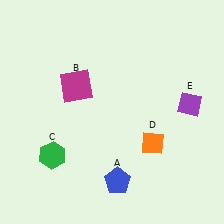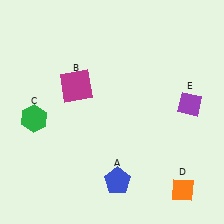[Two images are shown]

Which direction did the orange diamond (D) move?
The orange diamond (D) moved down.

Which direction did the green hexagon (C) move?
The green hexagon (C) moved up.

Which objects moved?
The objects that moved are: the green hexagon (C), the orange diamond (D).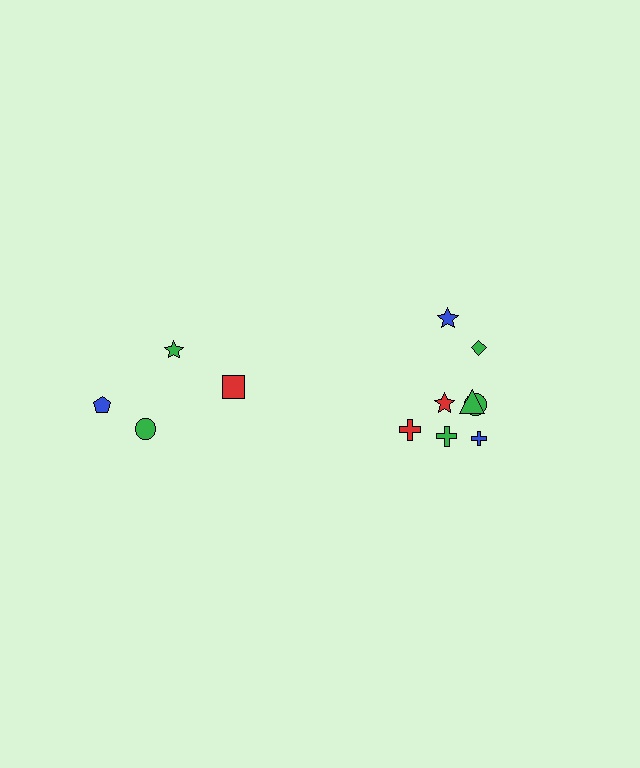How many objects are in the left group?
There are 4 objects.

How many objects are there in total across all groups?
There are 12 objects.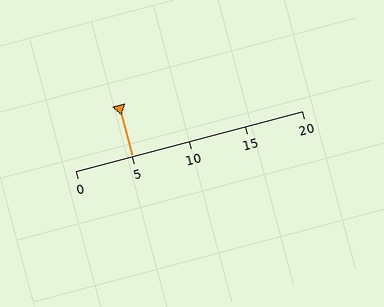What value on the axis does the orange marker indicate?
The marker indicates approximately 5.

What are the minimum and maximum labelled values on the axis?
The axis runs from 0 to 20.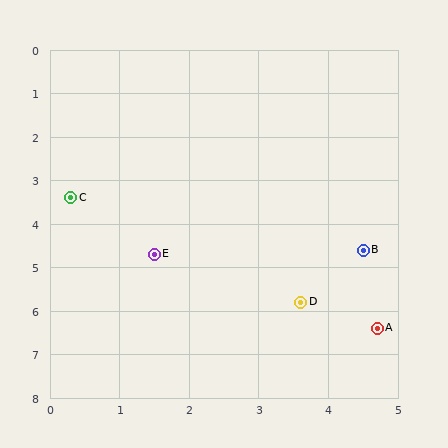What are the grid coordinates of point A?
Point A is at approximately (4.7, 6.4).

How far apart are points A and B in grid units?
Points A and B are about 1.8 grid units apart.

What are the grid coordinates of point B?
Point B is at approximately (4.5, 4.6).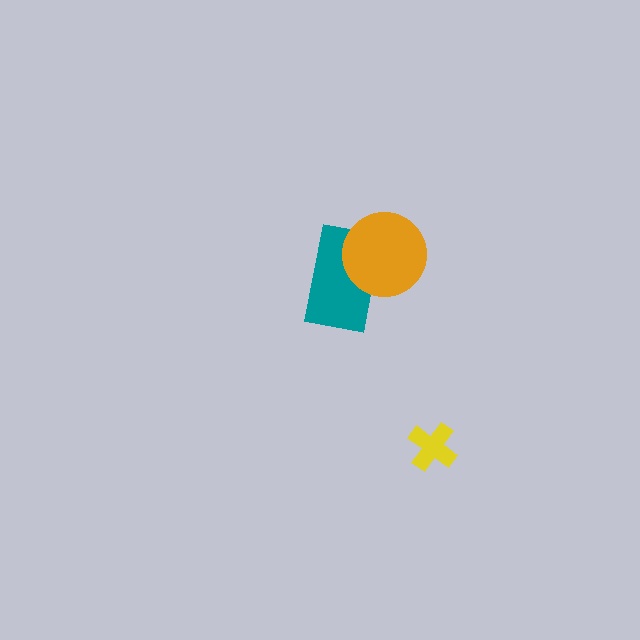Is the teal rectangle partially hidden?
Yes, it is partially covered by another shape.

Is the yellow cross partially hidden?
No, no other shape covers it.